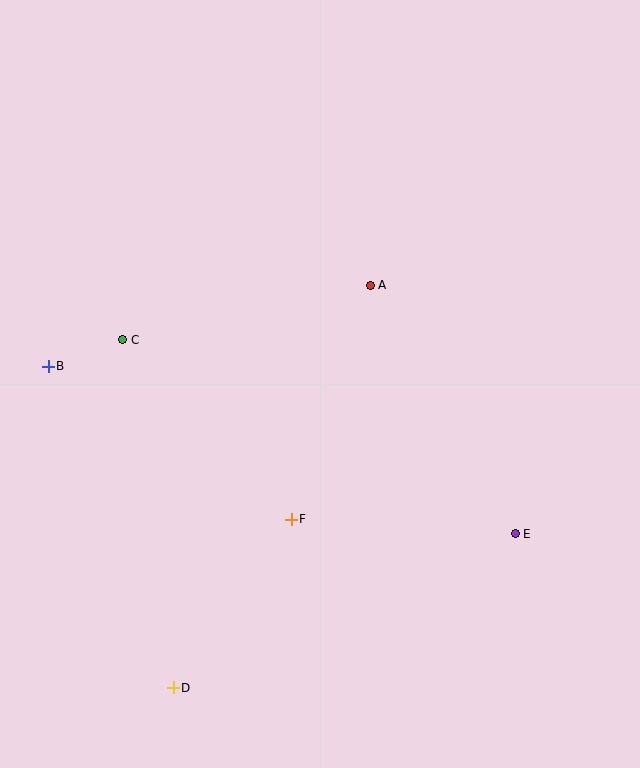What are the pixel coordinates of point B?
Point B is at (48, 366).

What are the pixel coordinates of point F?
Point F is at (291, 519).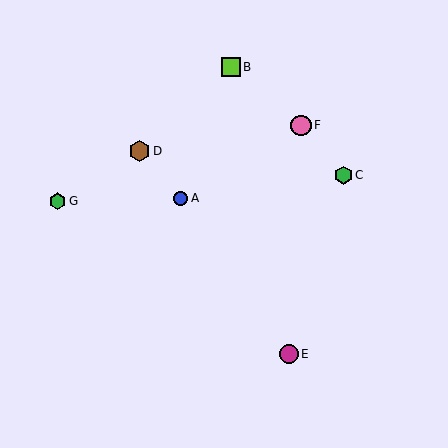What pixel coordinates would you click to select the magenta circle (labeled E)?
Click at (289, 354) to select the magenta circle E.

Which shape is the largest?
The brown hexagon (labeled D) is the largest.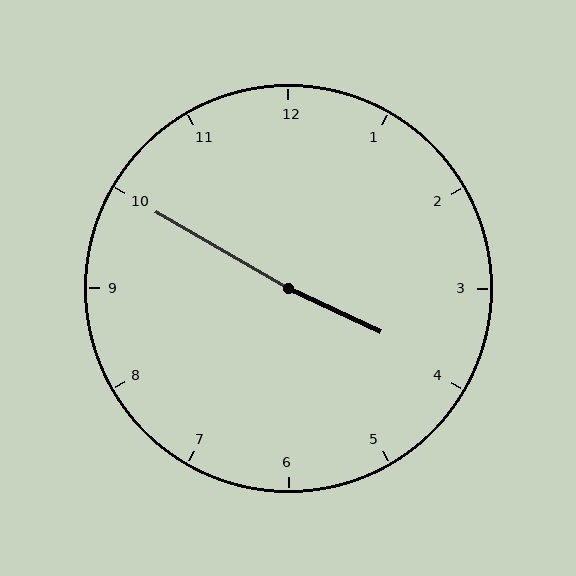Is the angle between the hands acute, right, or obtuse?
It is obtuse.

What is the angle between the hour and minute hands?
Approximately 175 degrees.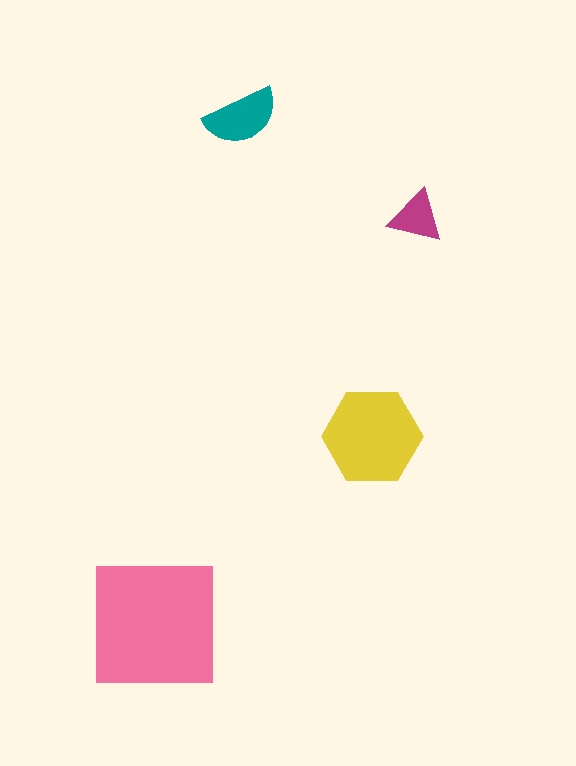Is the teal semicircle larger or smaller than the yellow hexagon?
Smaller.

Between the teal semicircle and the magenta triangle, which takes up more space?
The teal semicircle.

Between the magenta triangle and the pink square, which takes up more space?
The pink square.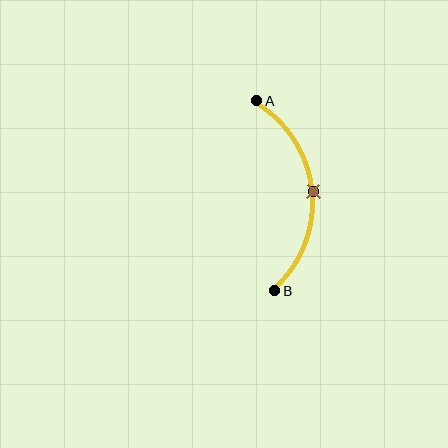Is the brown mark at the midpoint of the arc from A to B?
Yes. The brown mark lies on the arc at equal arc-length from both A and B — it is the arc midpoint.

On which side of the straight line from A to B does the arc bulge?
The arc bulges to the right of the straight line connecting A and B.